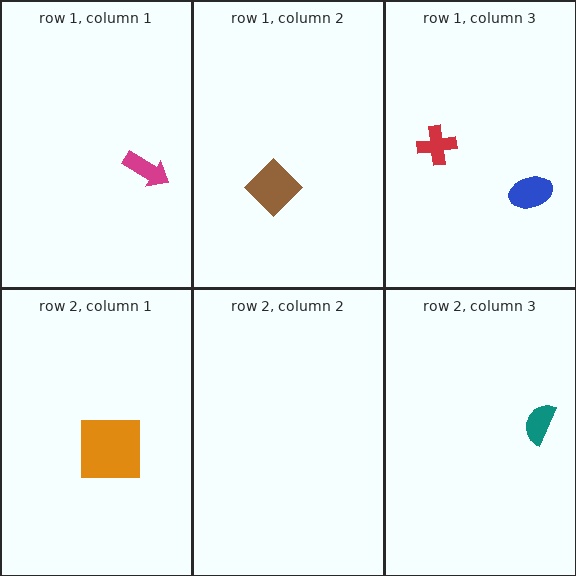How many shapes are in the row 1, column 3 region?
2.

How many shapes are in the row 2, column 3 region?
1.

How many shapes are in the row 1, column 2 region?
1.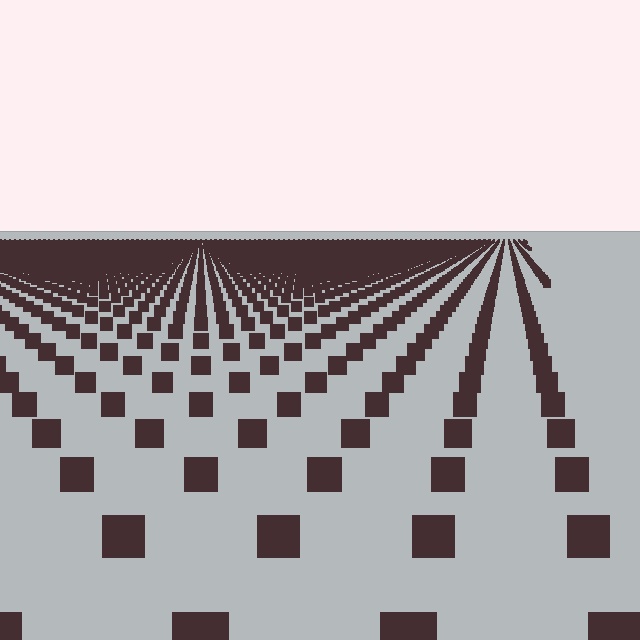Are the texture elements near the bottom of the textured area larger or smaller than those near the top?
Larger. Near the bottom, elements are closer to the viewer and appear at a bigger on-screen size.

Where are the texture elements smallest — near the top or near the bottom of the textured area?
Near the top.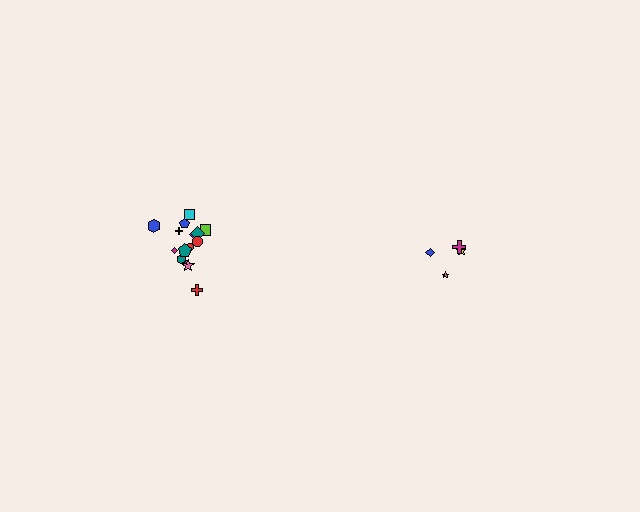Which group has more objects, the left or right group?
The left group.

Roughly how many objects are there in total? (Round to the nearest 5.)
Roughly 20 objects in total.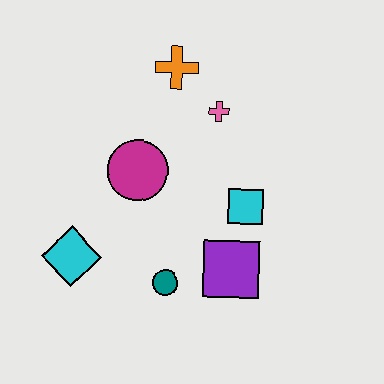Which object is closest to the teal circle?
The purple square is closest to the teal circle.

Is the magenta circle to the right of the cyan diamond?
Yes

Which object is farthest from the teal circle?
The orange cross is farthest from the teal circle.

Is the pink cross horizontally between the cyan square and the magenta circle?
Yes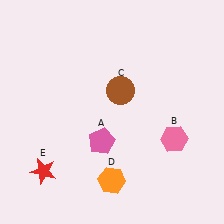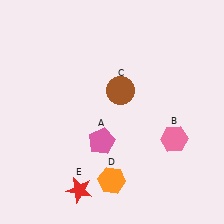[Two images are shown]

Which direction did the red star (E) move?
The red star (E) moved right.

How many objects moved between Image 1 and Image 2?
1 object moved between the two images.